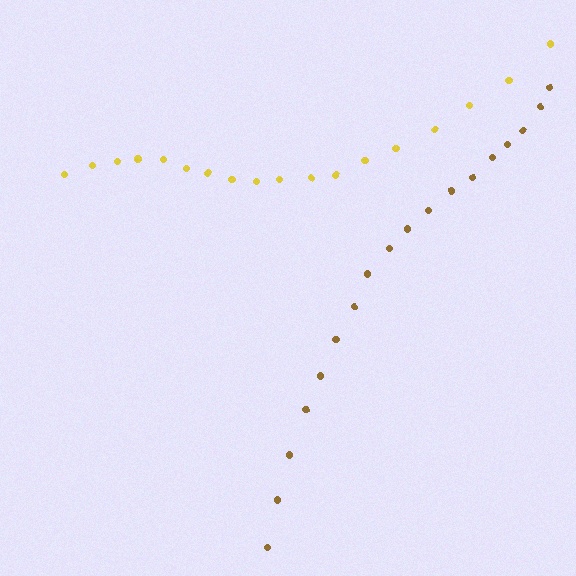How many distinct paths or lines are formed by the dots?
There are 2 distinct paths.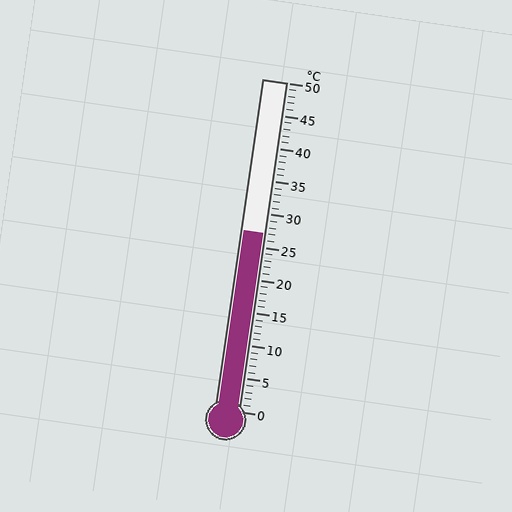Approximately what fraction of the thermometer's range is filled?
The thermometer is filled to approximately 55% of its range.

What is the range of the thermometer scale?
The thermometer scale ranges from 0°C to 50°C.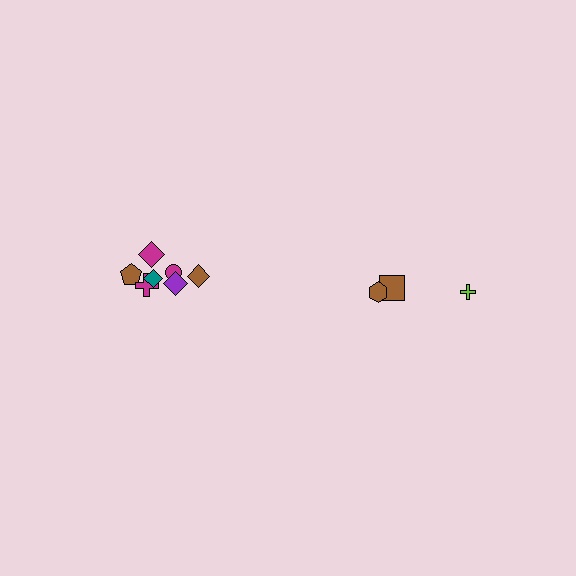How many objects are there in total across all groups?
There are 10 objects.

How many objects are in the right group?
There are 3 objects.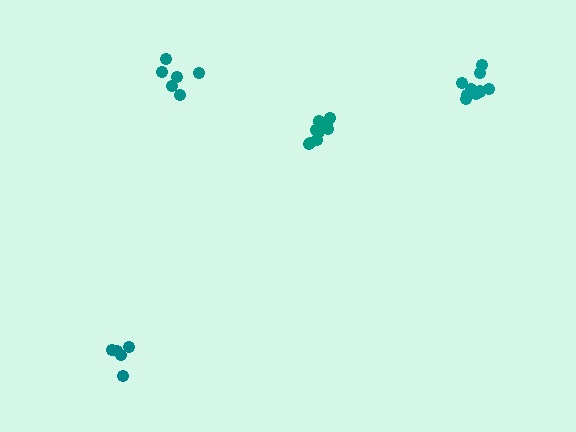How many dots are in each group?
Group 1: 10 dots, Group 2: 9 dots, Group 3: 5 dots, Group 4: 6 dots (30 total).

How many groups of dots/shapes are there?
There are 4 groups.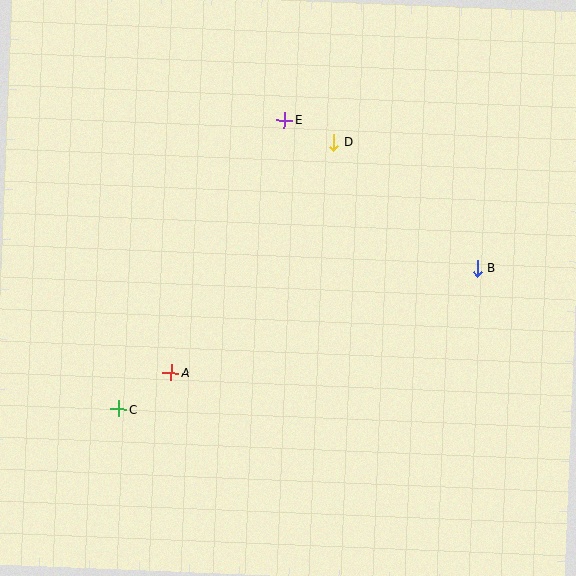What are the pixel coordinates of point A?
Point A is at (171, 373).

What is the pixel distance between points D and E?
The distance between D and E is 54 pixels.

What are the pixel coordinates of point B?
Point B is at (477, 268).